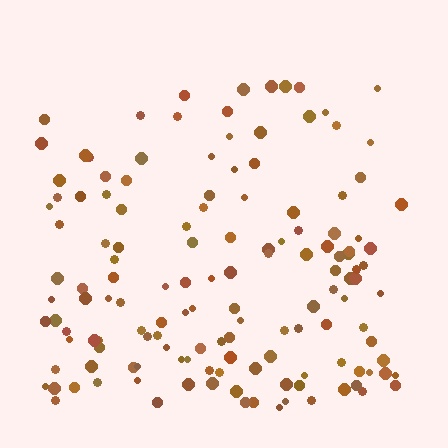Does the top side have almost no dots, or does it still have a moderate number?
Still a moderate number, just noticeably fewer than the bottom.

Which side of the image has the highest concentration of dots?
The bottom.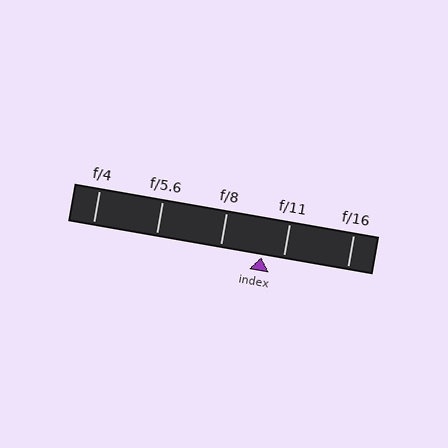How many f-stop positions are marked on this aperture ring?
There are 5 f-stop positions marked.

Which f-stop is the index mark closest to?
The index mark is closest to f/11.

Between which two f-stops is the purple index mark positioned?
The index mark is between f/8 and f/11.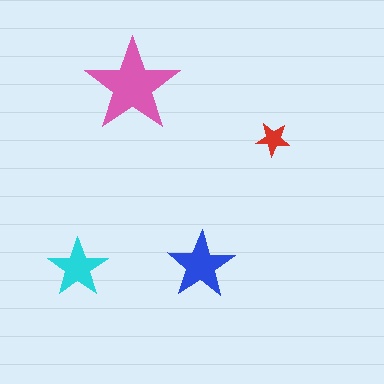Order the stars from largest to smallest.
the pink one, the blue one, the cyan one, the red one.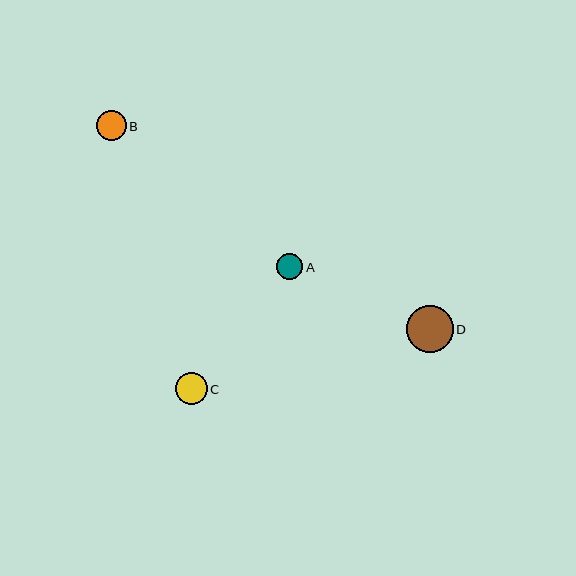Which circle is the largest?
Circle D is the largest with a size of approximately 47 pixels.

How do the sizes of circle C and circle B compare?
Circle C and circle B are approximately the same size.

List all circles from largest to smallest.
From largest to smallest: D, C, B, A.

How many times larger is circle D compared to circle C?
Circle D is approximately 1.5 times the size of circle C.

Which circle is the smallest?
Circle A is the smallest with a size of approximately 26 pixels.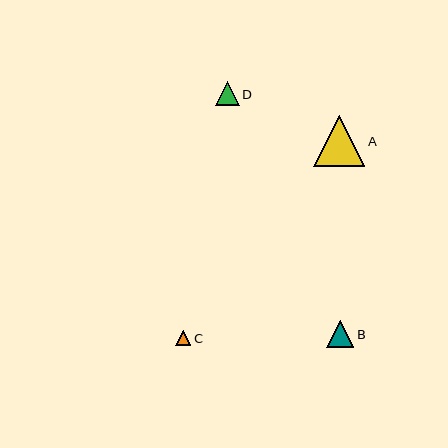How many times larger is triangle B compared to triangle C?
Triangle B is approximately 1.8 times the size of triangle C.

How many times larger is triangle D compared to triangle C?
Triangle D is approximately 1.6 times the size of triangle C.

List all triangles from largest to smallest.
From largest to smallest: A, B, D, C.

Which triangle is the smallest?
Triangle C is the smallest with a size of approximately 15 pixels.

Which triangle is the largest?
Triangle A is the largest with a size of approximately 51 pixels.